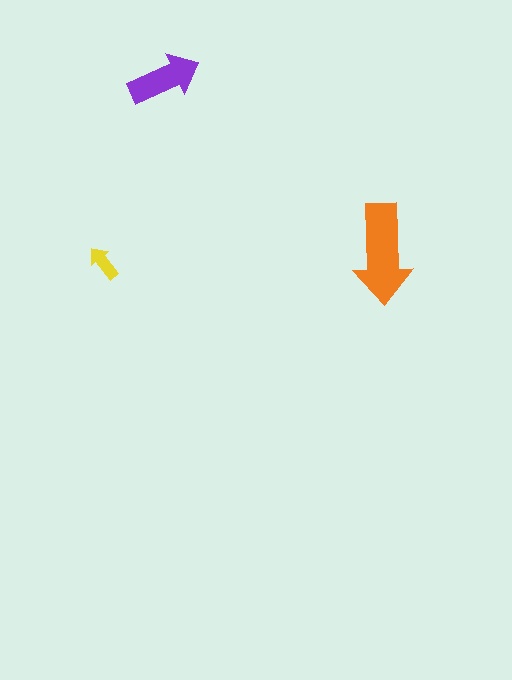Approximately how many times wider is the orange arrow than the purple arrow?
About 1.5 times wider.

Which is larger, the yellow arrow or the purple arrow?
The purple one.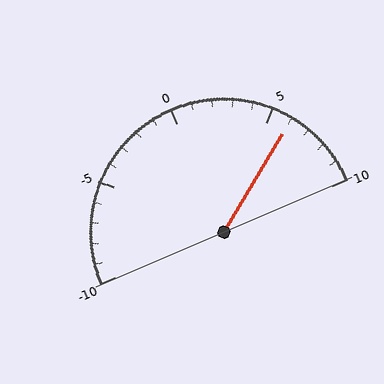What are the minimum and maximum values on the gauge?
The gauge ranges from -10 to 10.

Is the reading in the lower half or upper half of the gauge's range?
The reading is in the upper half of the range (-10 to 10).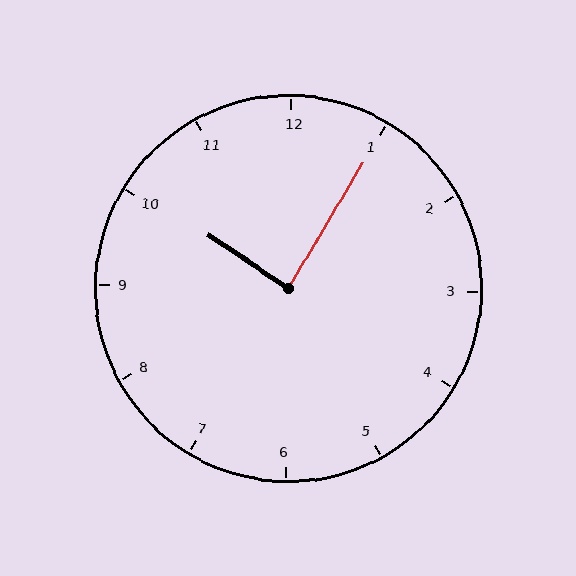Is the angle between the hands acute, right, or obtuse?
It is right.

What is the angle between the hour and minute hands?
Approximately 88 degrees.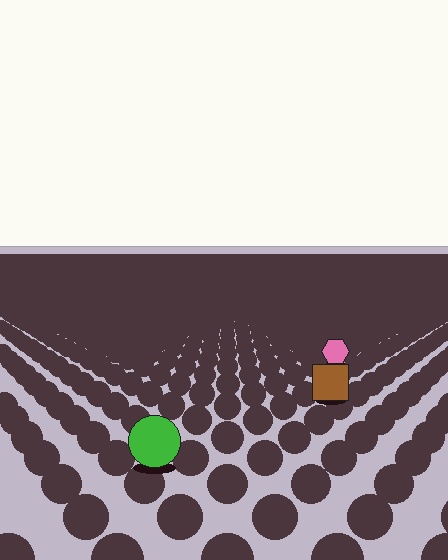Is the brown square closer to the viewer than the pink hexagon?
Yes. The brown square is closer — you can tell from the texture gradient: the ground texture is coarser near it.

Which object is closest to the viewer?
The green circle is closest. The texture marks near it are larger and more spread out.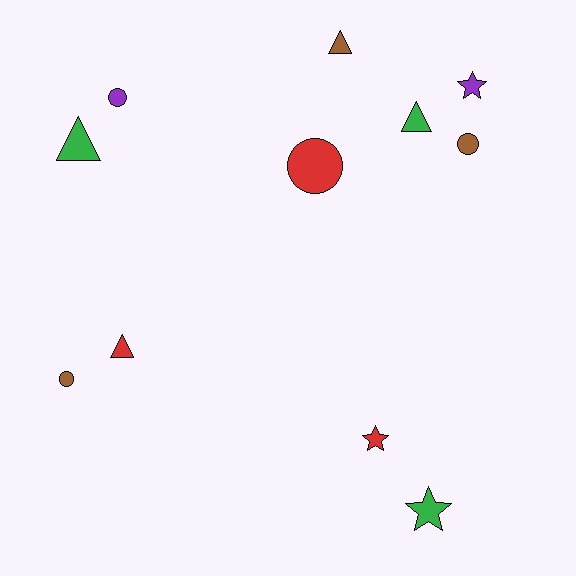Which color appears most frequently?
Red, with 3 objects.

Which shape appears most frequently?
Triangle, with 4 objects.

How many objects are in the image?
There are 11 objects.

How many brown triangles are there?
There is 1 brown triangle.